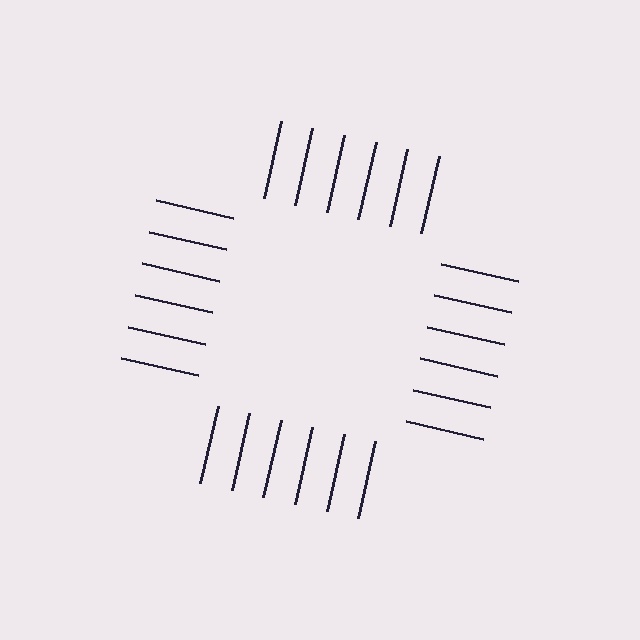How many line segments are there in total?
24 — 6 along each of the 4 edges.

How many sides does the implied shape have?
4 sides — the line-ends trace a square.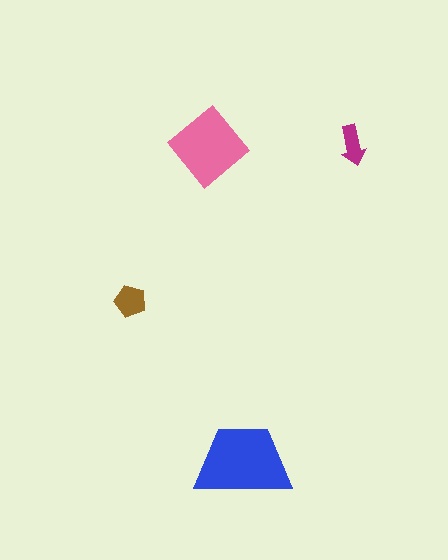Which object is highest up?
The magenta arrow is topmost.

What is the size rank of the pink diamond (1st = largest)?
2nd.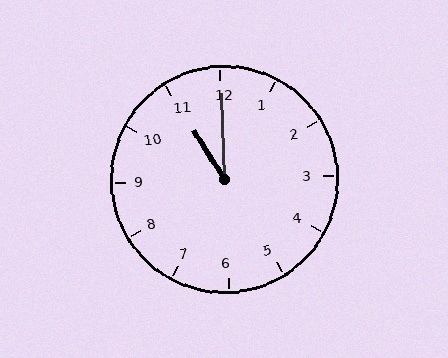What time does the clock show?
11:00.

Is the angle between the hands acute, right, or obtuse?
It is acute.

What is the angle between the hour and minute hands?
Approximately 30 degrees.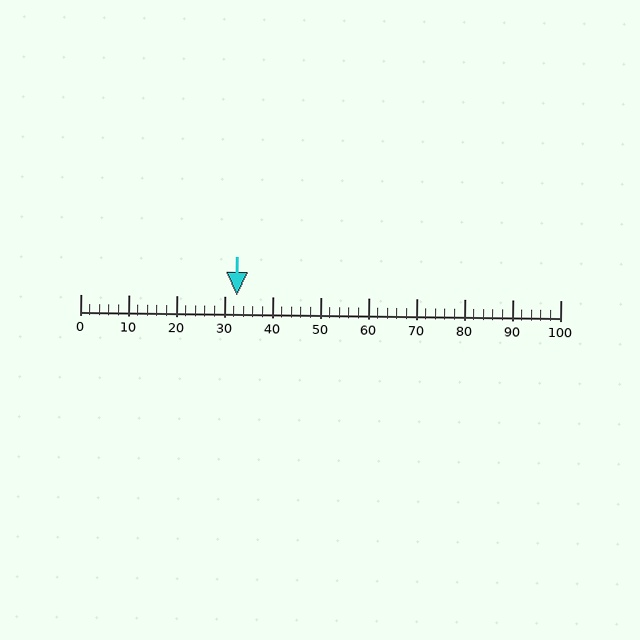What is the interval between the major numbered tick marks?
The major tick marks are spaced 10 units apart.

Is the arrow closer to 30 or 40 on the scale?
The arrow is closer to 30.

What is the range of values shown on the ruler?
The ruler shows values from 0 to 100.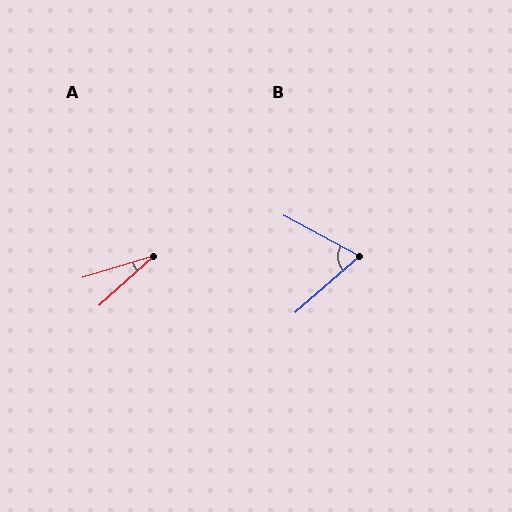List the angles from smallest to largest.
A (25°), B (69°).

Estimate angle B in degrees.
Approximately 69 degrees.